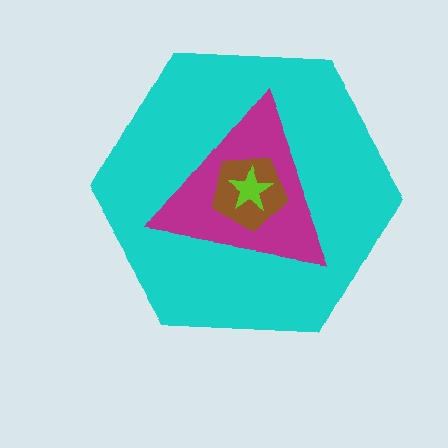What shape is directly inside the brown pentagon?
The lime star.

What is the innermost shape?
The lime star.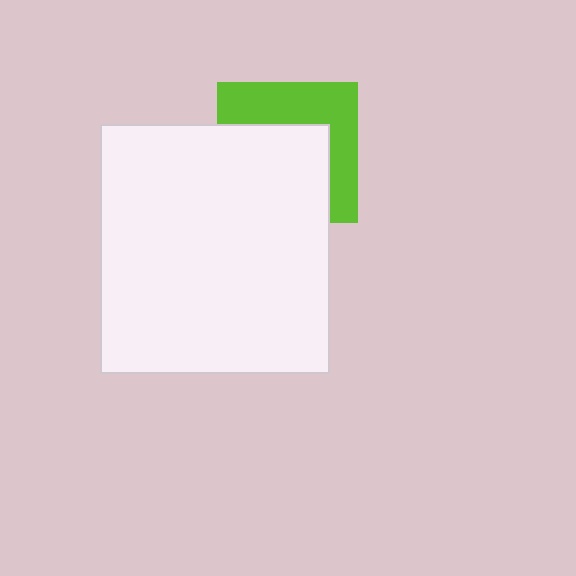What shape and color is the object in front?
The object in front is a white rectangle.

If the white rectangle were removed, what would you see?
You would see the complete lime square.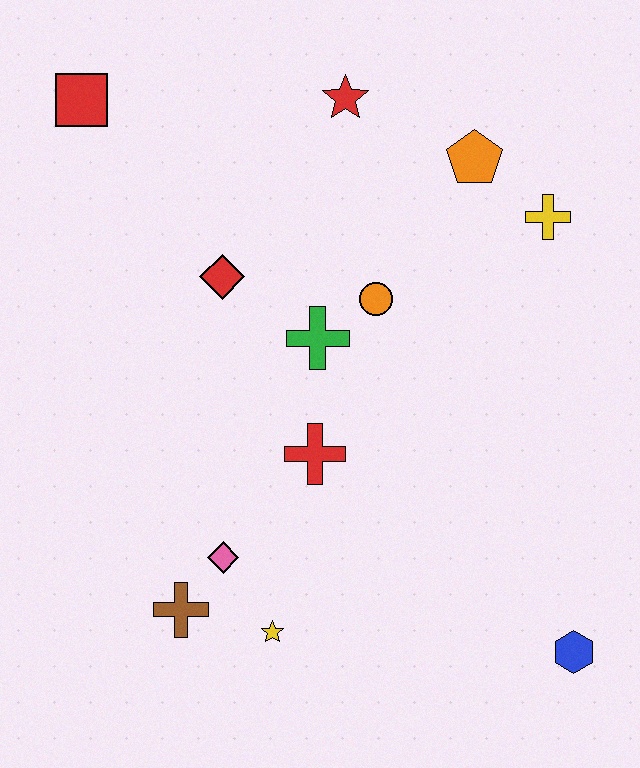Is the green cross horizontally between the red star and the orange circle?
No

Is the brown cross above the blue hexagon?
Yes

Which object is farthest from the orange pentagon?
The brown cross is farthest from the orange pentagon.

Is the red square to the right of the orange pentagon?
No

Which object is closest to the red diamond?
The green cross is closest to the red diamond.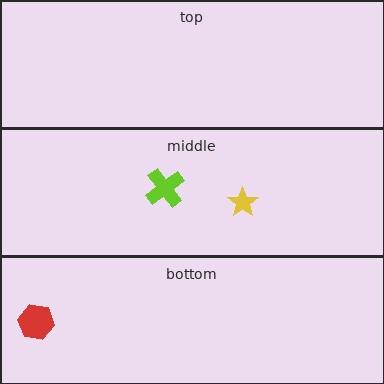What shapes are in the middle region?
The yellow star, the lime cross.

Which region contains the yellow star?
The middle region.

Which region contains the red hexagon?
The bottom region.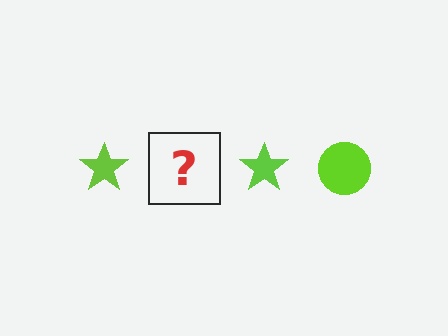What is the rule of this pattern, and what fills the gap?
The rule is that the pattern cycles through star, circle shapes in lime. The gap should be filled with a lime circle.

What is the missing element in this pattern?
The missing element is a lime circle.